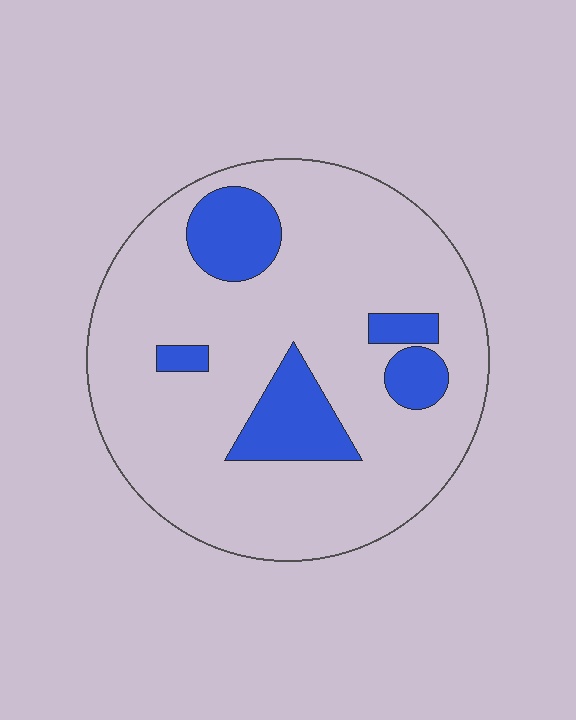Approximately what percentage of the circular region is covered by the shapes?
Approximately 20%.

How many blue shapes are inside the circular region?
5.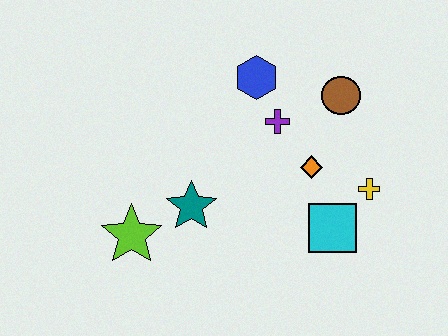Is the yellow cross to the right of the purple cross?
Yes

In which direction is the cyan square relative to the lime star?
The cyan square is to the right of the lime star.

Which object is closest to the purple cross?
The blue hexagon is closest to the purple cross.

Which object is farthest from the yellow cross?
The lime star is farthest from the yellow cross.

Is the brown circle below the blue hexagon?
Yes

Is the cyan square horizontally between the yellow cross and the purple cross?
Yes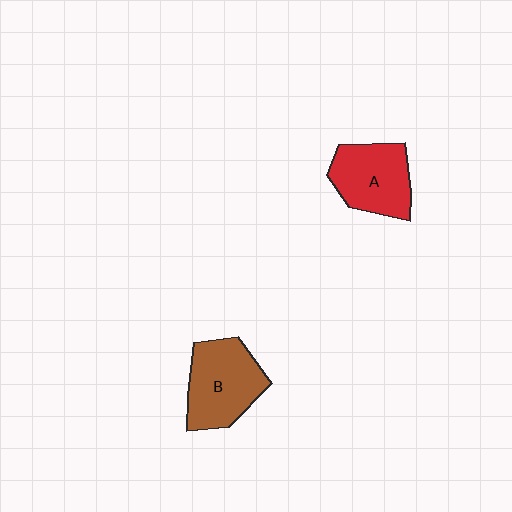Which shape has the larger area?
Shape B (brown).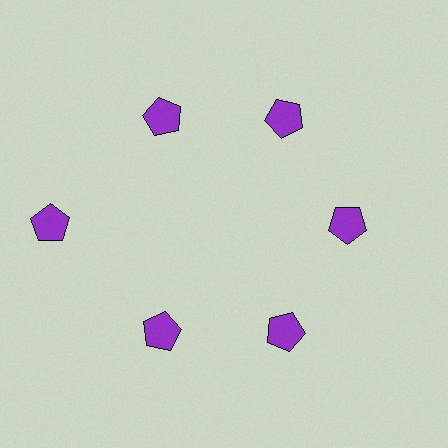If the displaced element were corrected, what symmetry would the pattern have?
It would have 6-fold rotational symmetry — the pattern would map onto itself every 60 degrees.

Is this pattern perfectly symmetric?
No. The 6 purple pentagons are arranged in a ring, but one element near the 9 o'clock position is pushed outward from the center, breaking the 6-fold rotational symmetry.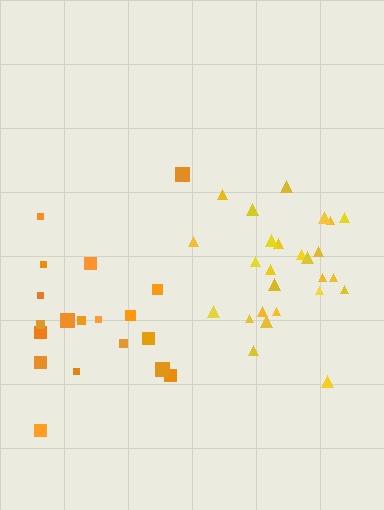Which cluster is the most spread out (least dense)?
Orange.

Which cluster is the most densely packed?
Yellow.